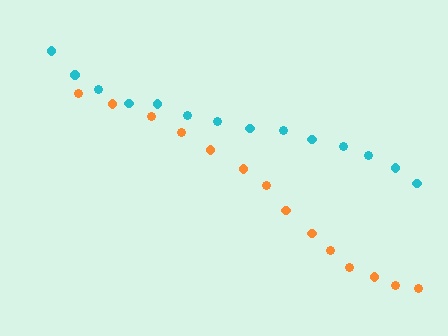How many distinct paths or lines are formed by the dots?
There are 2 distinct paths.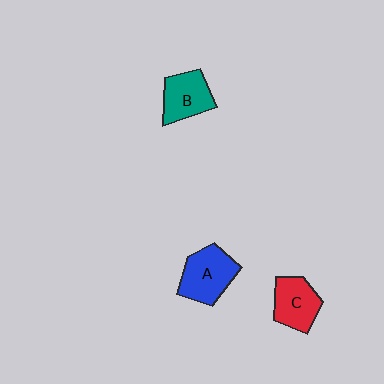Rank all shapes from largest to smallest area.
From largest to smallest: A (blue), C (red), B (teal).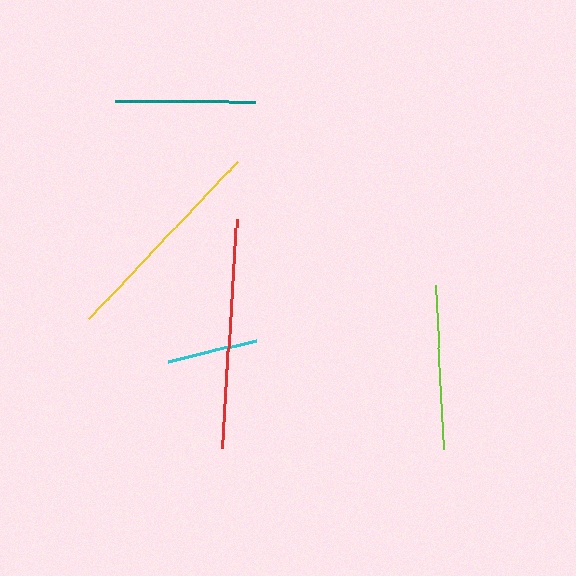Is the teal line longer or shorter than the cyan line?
The teal line is longer than the cyan line.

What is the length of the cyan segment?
The cyan segment is approximately 90 pixels long.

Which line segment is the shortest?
The cyan line is the shortest at approximately 90 pixels.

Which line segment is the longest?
The red line is the longest at approximately 230 pixels.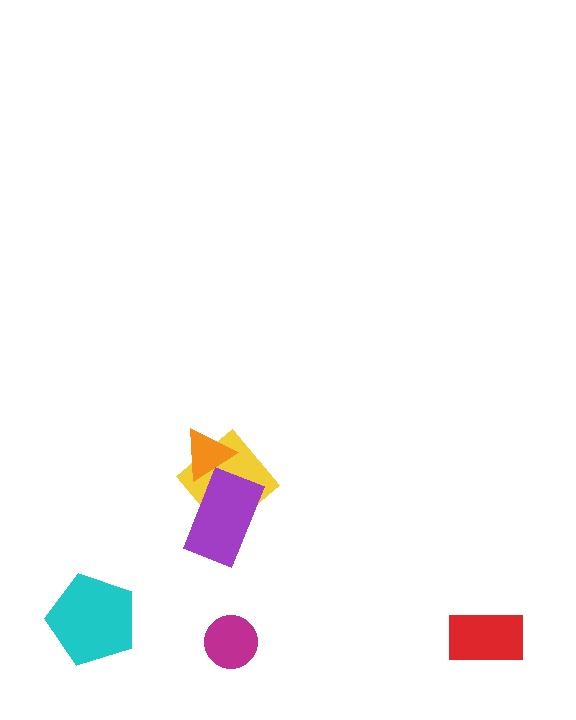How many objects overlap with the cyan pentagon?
0 objects overlap with the cyan pentagon.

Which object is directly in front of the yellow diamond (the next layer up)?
The orange triangle is directly in front of the yellow diamond.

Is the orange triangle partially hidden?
Yes, it is partially covered by another shape.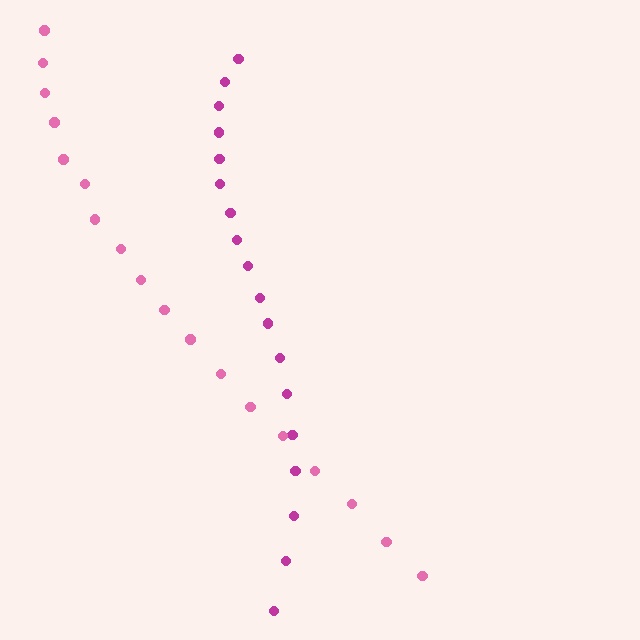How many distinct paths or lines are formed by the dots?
There are 2 distinct paths.